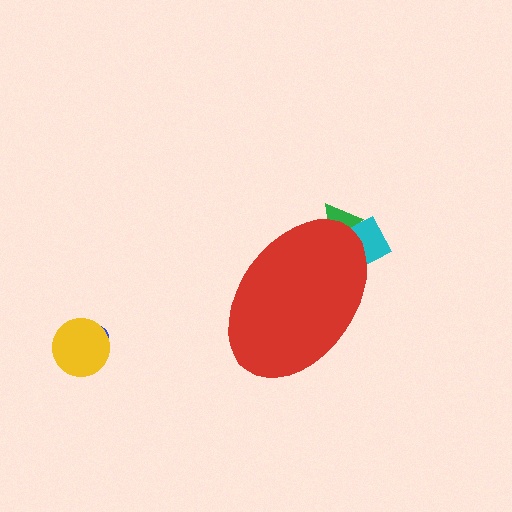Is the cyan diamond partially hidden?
Yes, the cyan diamond is partially hidden behind the red ellipse.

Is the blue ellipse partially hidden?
No, the blue ellipse is fully visible.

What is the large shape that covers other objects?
A red ellipse.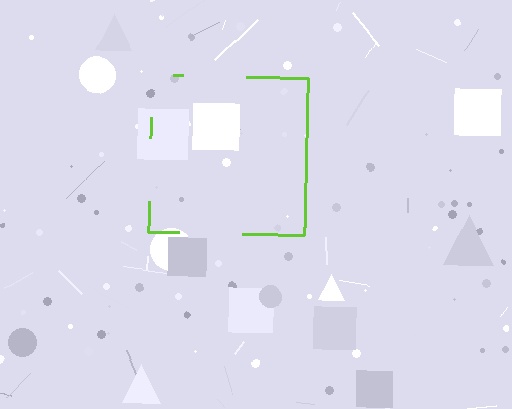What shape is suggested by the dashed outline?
The dashed outline suggests a square.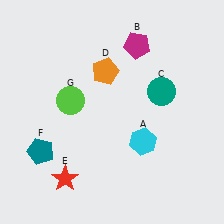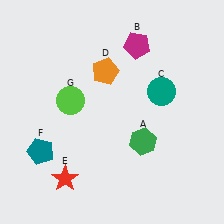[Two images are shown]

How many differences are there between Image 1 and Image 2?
There is 1 difference between the two images.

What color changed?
The hexagon (A) changed from cyan in Image 1 to green in Image 2.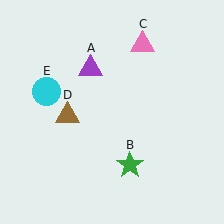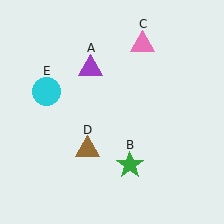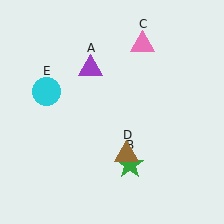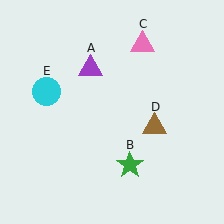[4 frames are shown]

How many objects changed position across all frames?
1 object changed position: brown triangle (object D).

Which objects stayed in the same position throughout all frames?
Purple triangle (object A) and green star (object B) and pink triangle (object C) and cyan circle (object E) remained stationary.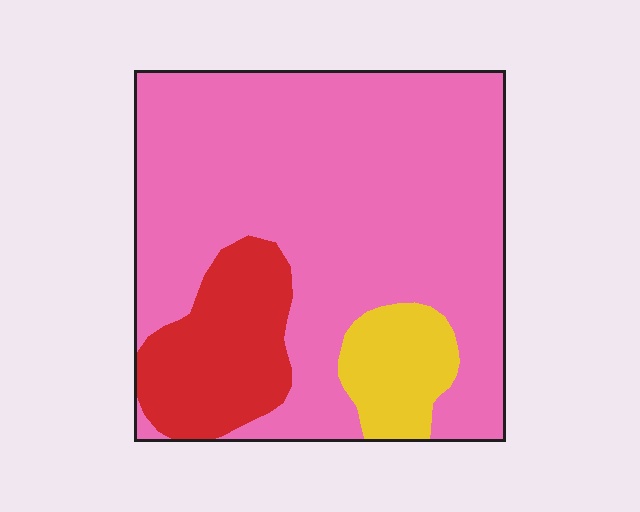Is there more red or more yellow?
Red.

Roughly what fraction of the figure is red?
Red covers around 15% of the figure.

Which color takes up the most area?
Pink, at roughly 75%.